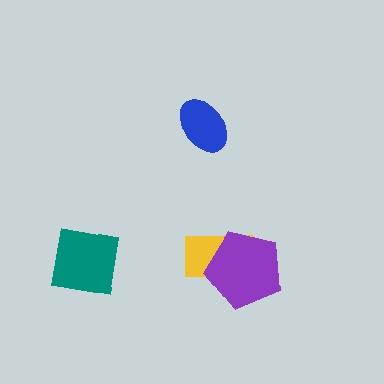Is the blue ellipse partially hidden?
No, no other shape covers it.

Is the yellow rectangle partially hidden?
Yes, it is partially covered by another shape.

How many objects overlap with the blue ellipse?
0 objects overlap with the blue ellipse.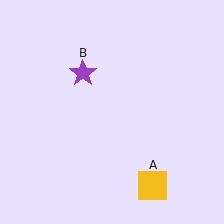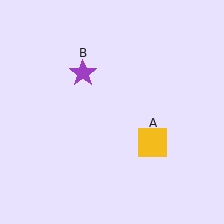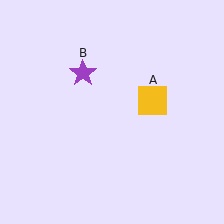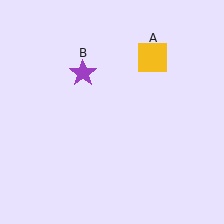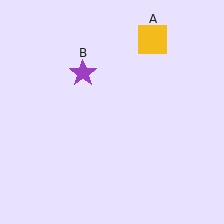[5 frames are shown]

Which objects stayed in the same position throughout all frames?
Purple star (object B) remained stationary.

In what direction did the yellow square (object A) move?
The yellow square (object A) moved up.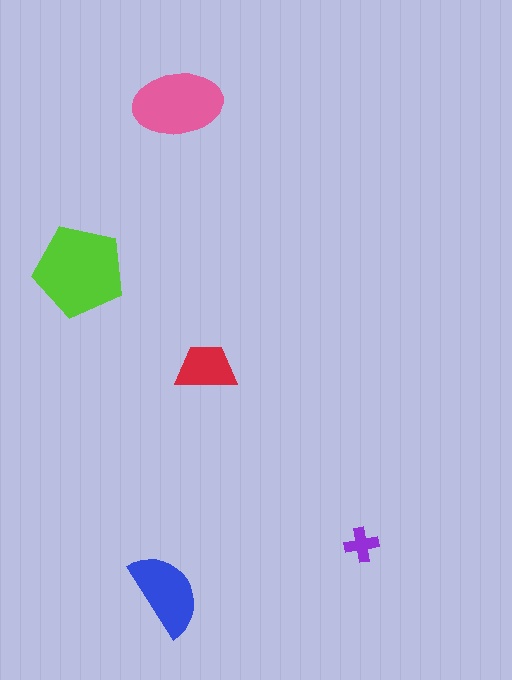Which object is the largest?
The lime pentagon.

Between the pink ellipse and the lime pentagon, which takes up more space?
The lime pentagon.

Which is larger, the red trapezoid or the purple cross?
The red trapezoid.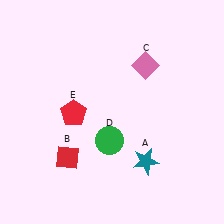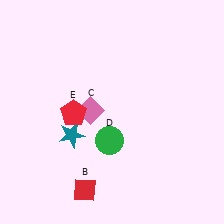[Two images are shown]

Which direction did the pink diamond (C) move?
The pink diamond (C) moved left.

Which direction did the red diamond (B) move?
The red diamond (B) moved down.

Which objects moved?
The objects that moved are: the teal star (A), the red diamond (B), the pink diamond (C).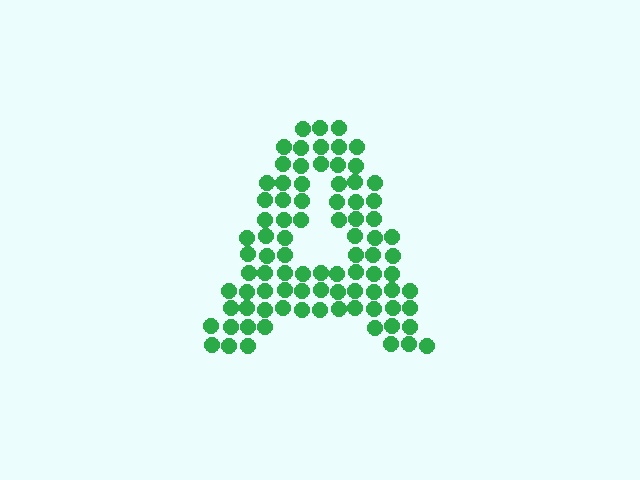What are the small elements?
The small elements are circles.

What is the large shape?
The large shape is the letter A.